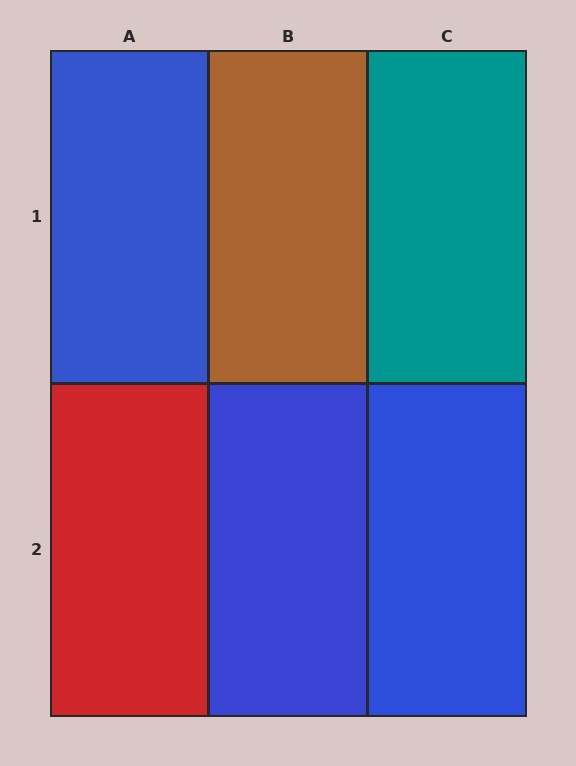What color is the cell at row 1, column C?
Teal.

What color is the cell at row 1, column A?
Blue.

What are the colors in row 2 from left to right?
Red, blue, blue.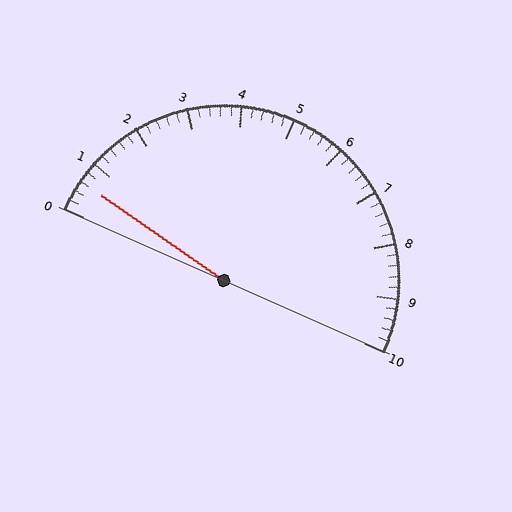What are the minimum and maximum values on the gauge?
The gauge ranges from 0 to 10.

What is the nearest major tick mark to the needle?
The nearest major tick mark is 1.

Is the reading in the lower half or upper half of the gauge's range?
The reading is in the lower half of the range (0 to 10).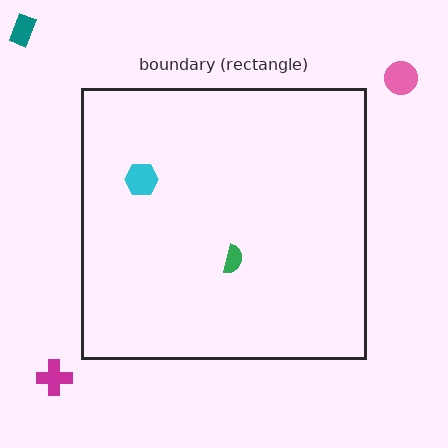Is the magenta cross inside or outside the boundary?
Outside.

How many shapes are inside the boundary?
2 inside, 3 outside.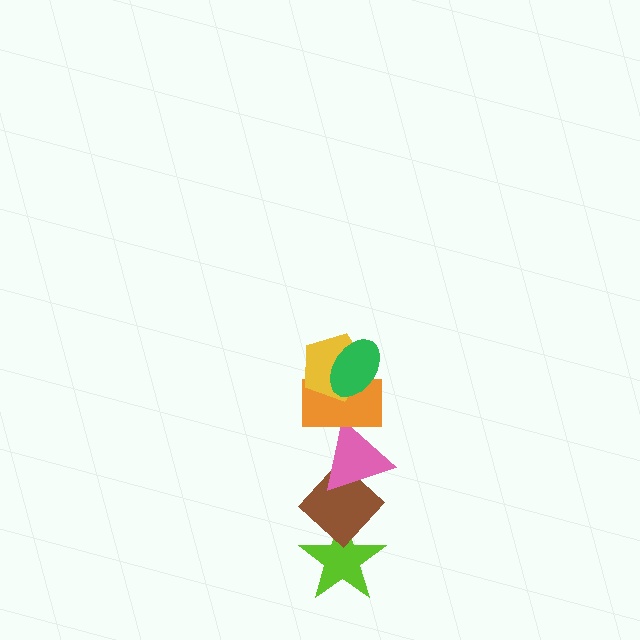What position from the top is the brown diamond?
The brown diamond is 5th from the top.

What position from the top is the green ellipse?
The green ellipse is 1st from the top.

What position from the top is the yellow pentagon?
The yellow pentagon is 2nd from the top.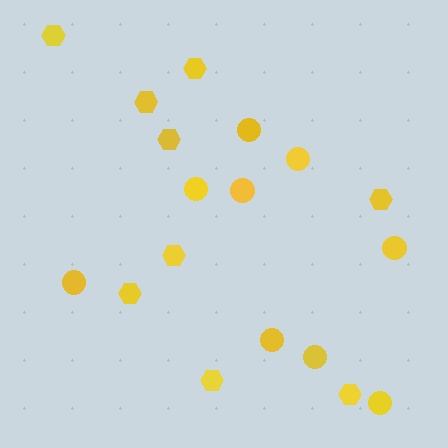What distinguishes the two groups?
There are 2 groups: one group of circles (9) and one group of hexagons (9).